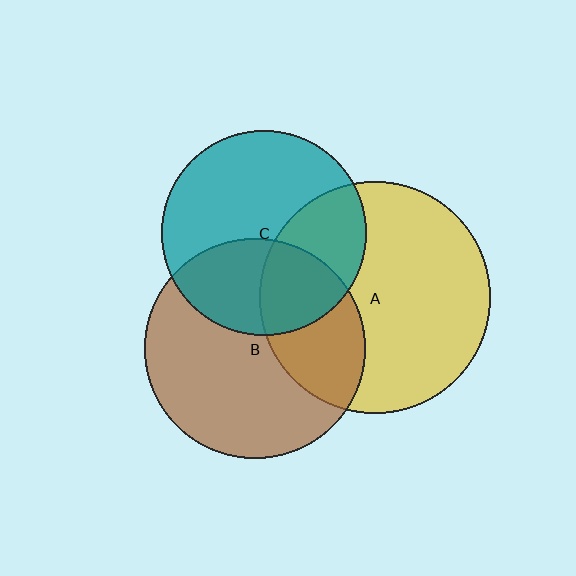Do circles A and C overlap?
Yes.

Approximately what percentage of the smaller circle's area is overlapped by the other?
Approximately 35%.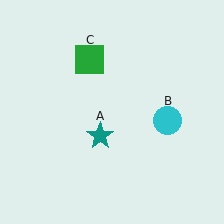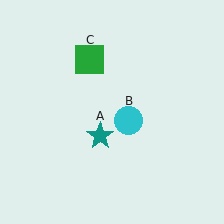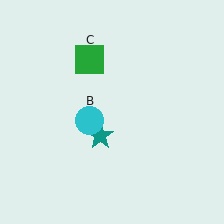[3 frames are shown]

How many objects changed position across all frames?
1 object changed position: cyan circle (object B).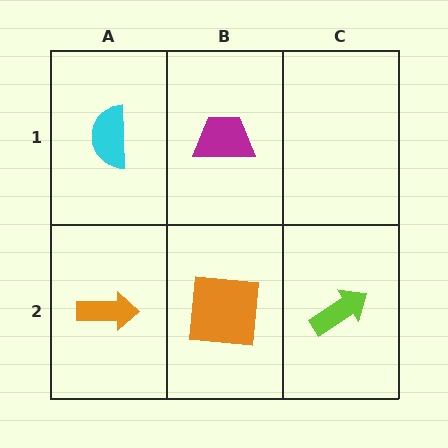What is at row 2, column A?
An orange arrow.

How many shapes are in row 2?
3 shapes.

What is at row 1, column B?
A magenta trapezoid.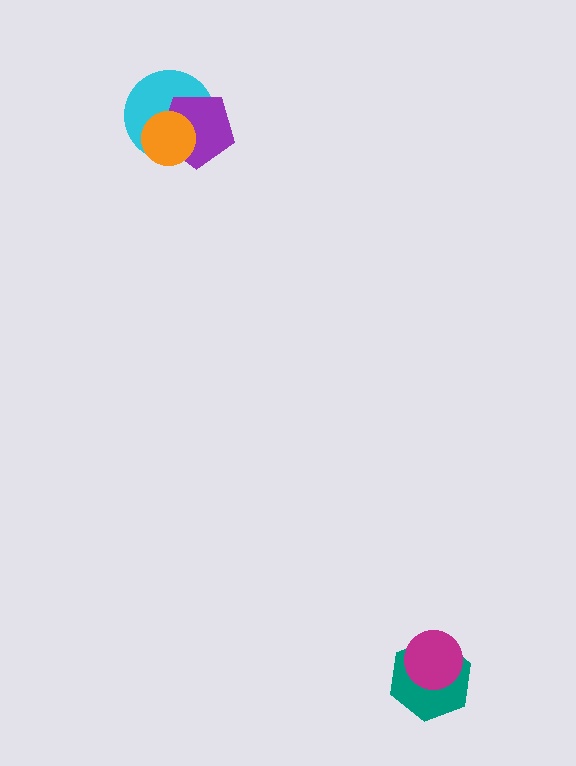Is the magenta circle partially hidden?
No, no other shape covers it.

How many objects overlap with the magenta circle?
1 object overlaps with the magenta circle.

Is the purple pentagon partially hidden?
Yes, it is partially covered by another shape.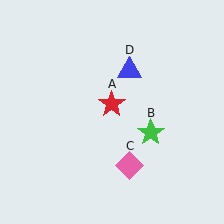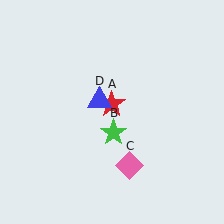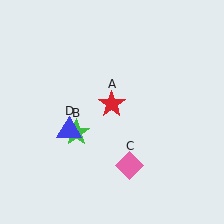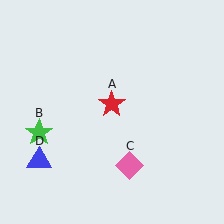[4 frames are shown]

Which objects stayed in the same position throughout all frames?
Red star (object A) and pink diamond (object C) remained stationary.